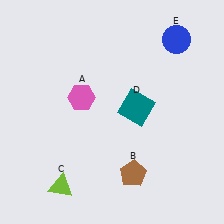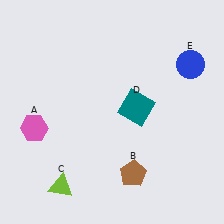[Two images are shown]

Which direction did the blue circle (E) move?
The blue circle (E) moved down.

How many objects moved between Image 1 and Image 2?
2 objects moved between the two images.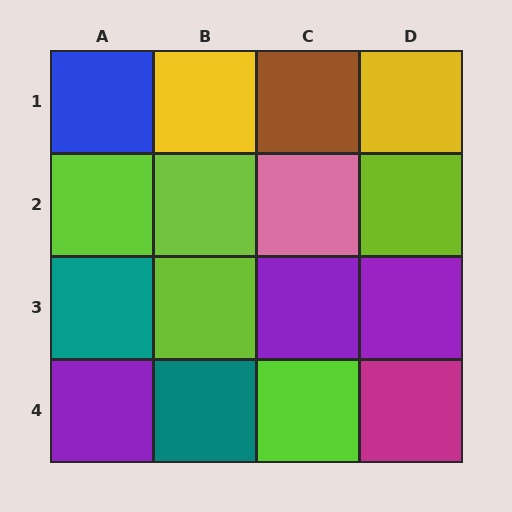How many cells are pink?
1 cell is pink.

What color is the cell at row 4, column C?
Lime.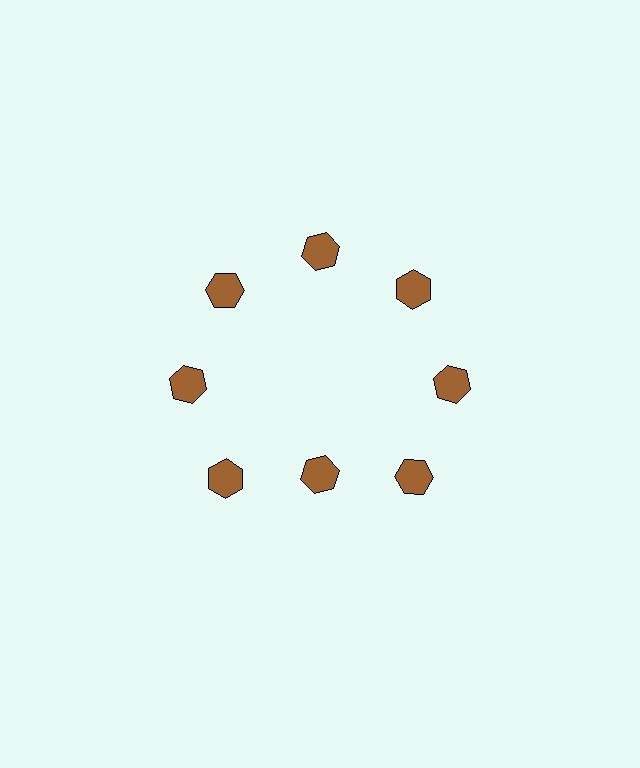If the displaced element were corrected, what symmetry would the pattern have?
It would have 8-fold rotational symmetry — the pattern would map onto itself every 45 degrees.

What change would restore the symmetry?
The symmetry would be restored by moving it outward, back onto the ring so that all 8 hexagons sit at equal angles and equal distance from the center.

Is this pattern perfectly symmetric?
No. The 8 brown hexagons are arranged in a ring, but one element near the 6 o'clock position is pulled inward toward the center, breaking the 8-fold rotational symmetry.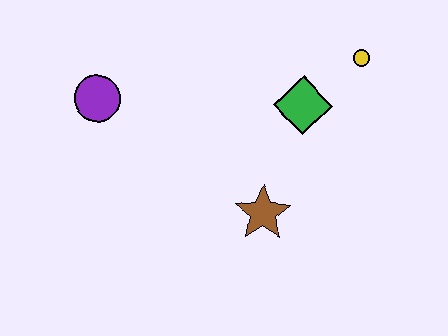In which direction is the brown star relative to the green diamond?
The brown star is below the green diamond.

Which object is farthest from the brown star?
The purple circle is farthest from the brown star.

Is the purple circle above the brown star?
Yes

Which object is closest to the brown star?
The green diamond is closest to the brown star.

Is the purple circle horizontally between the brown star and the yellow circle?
No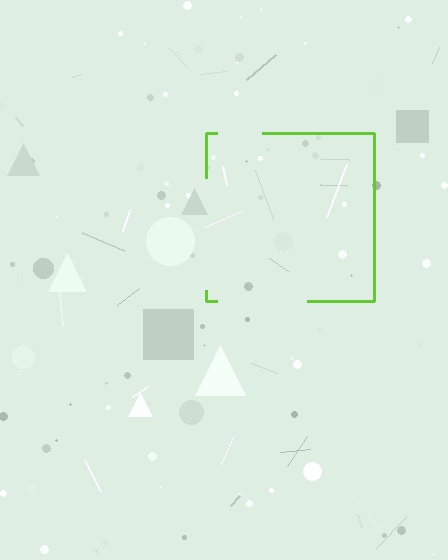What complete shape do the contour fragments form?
The contour fragments form a square.